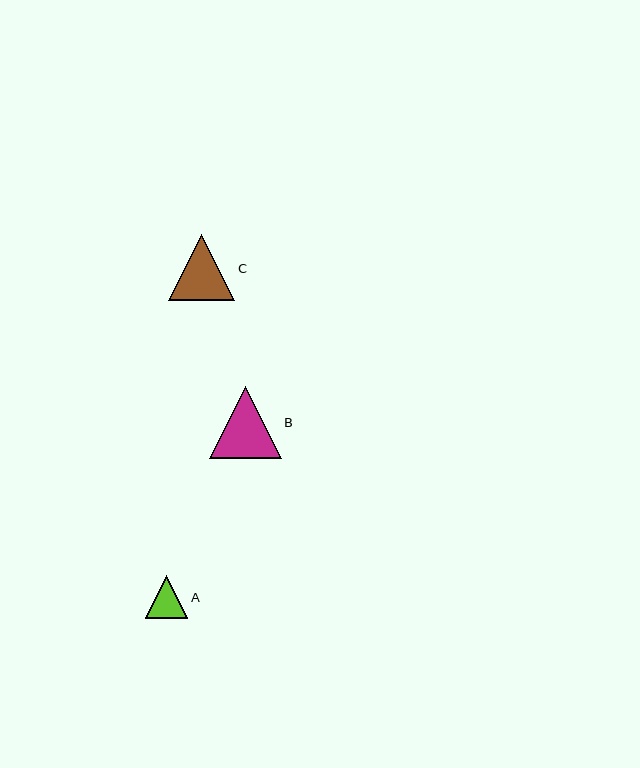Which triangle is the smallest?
Triangle A is the smallest with a size of approximately 42 pixels.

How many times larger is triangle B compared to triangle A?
Triangle B is approximately 1.7 times the size of triangle A.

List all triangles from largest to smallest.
From largest to smallest: B, C, A.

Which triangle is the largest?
Triangle B is the largest with a size of approximately 72 pixels.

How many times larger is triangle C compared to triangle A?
Triangle C is approximately 1.6 times the size of triangle A.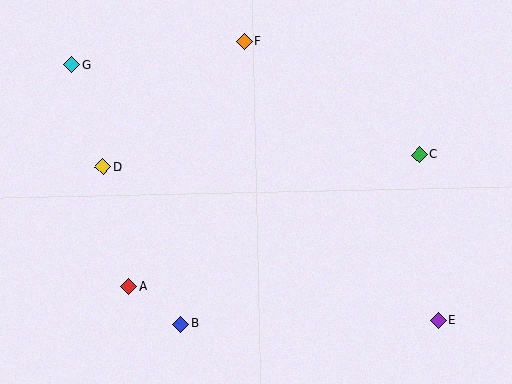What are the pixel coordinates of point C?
Point C is at (420, 155).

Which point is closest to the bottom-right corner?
Point E is closest to the bottom-right corner.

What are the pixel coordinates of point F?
Point F is at (244, 42).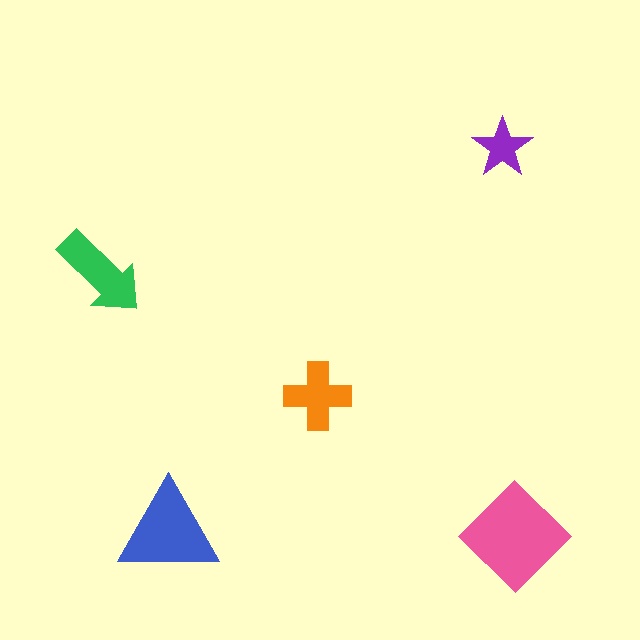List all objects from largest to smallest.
The pink diamond, the blue triangle, the green arrow, the orange cross, the purple star.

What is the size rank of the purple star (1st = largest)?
5th.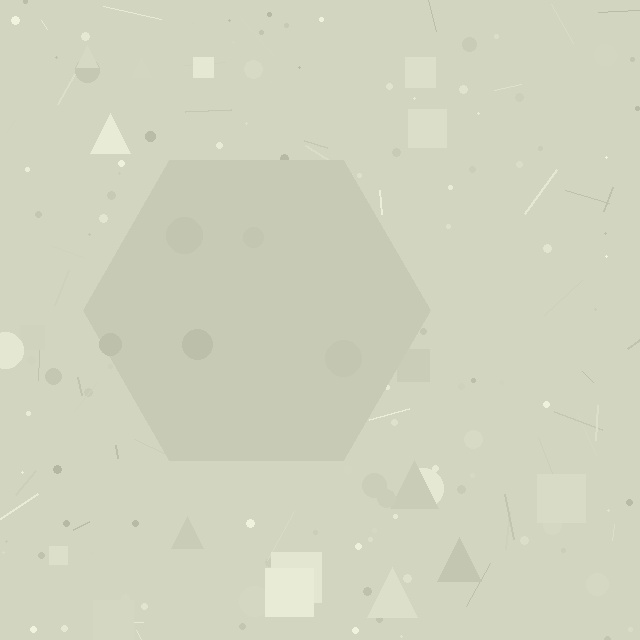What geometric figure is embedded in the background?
A hexagon is embedded in the background.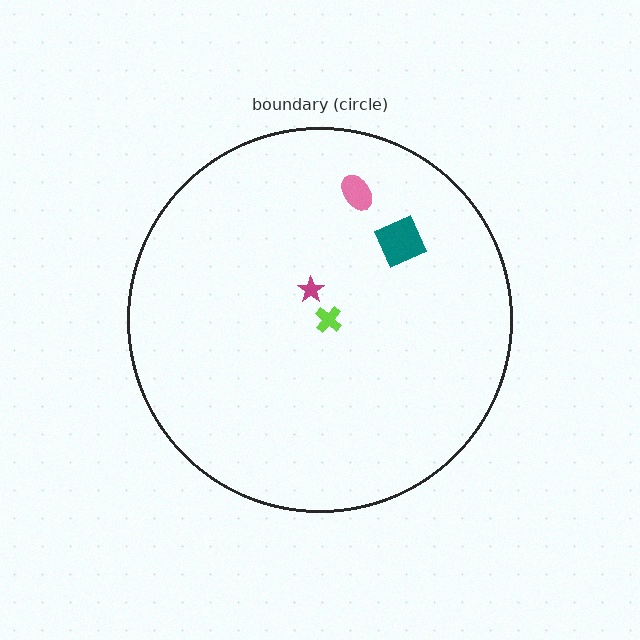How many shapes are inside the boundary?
4 inside, 0 outside.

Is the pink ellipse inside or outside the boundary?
Inside.